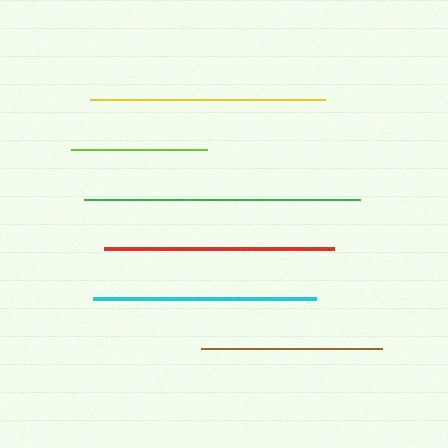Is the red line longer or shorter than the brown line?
The red line is longer than the brown line.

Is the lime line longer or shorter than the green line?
The green line is longer than the lime line.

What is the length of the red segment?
The red segment is approximately 230 pixels long.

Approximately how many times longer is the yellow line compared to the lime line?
The yellow line is approximately 1.7 times the length of the lime line.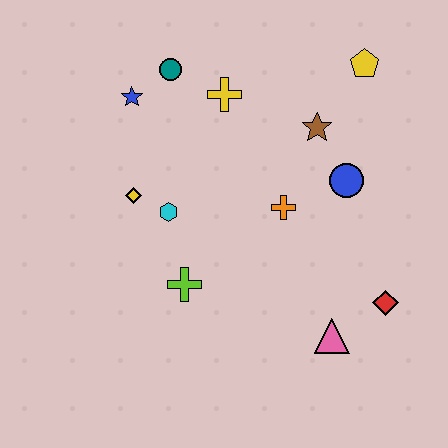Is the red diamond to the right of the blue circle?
Yes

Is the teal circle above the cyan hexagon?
Yes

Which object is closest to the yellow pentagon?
The brown star is closest to the yellow pentagon.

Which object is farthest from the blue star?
The red diamond is farthest from the blue star.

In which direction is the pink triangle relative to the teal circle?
The pink triangle is below the teal circle.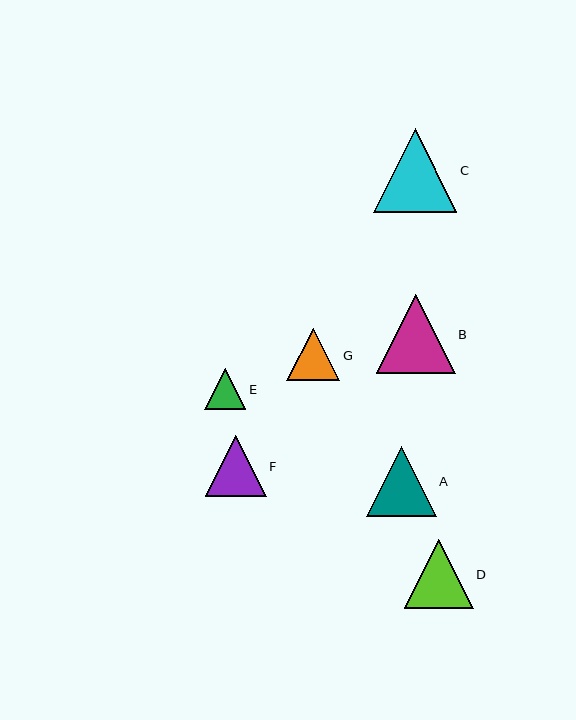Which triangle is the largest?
Triangle C is the largest with a size of approximately 84 pixels.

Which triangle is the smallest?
Triangle E is the smallest with a size of approximately 41 pixels.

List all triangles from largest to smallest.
From largest to smallest: C, B, A, D, F, G, E.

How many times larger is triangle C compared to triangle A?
Triangle C is approximately 1.2 times the size of triangle A.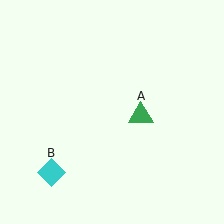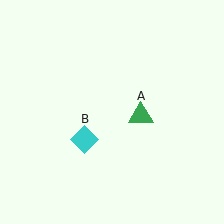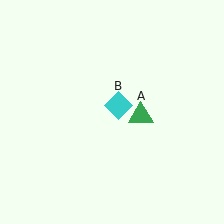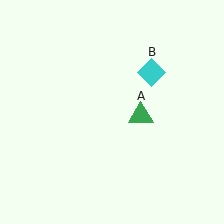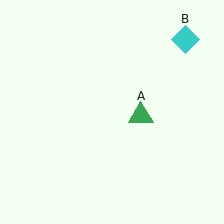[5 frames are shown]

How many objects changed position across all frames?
1 object changed position: cyan diamond (object B).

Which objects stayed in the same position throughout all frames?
Green triangle (object A) remained stationary.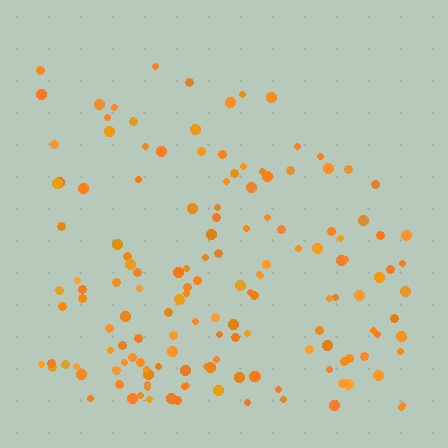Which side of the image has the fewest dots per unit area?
The top.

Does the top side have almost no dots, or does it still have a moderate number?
Still a moderate number, just noticeably fewer than the bottom.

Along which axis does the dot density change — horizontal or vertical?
Vertical.